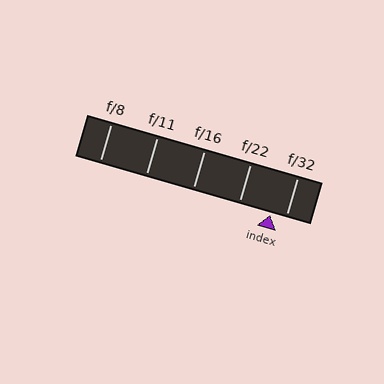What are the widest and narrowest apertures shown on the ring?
The widest aperture shown is f/8 and the narrowest is f/32.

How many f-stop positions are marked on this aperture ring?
There are 5 f-stop positions marked.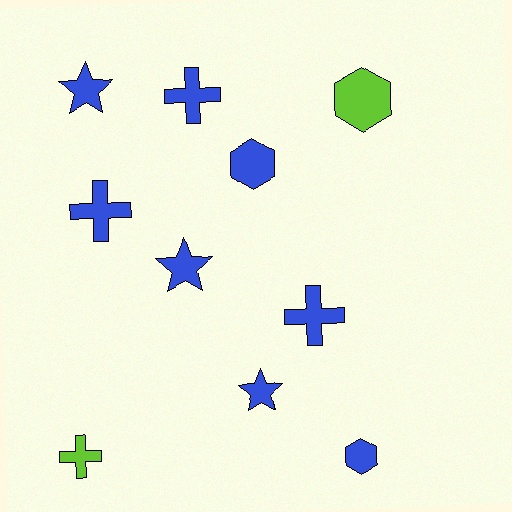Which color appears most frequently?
Blue, with 8 objects.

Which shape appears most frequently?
Cross, with 4 objects.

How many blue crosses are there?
There are 3 blue crosses.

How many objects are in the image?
There are 10 objects.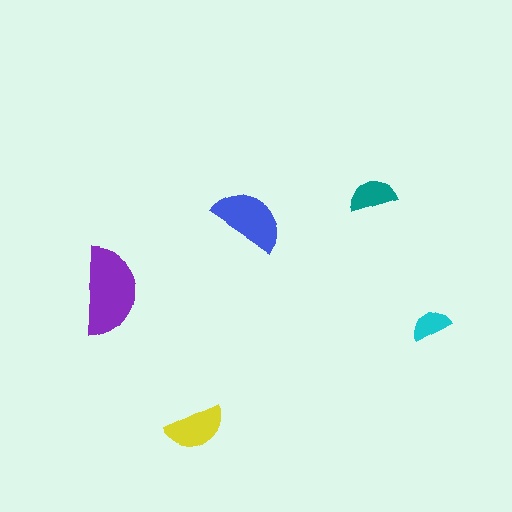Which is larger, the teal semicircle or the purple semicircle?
The purple one.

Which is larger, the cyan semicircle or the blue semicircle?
The blue one.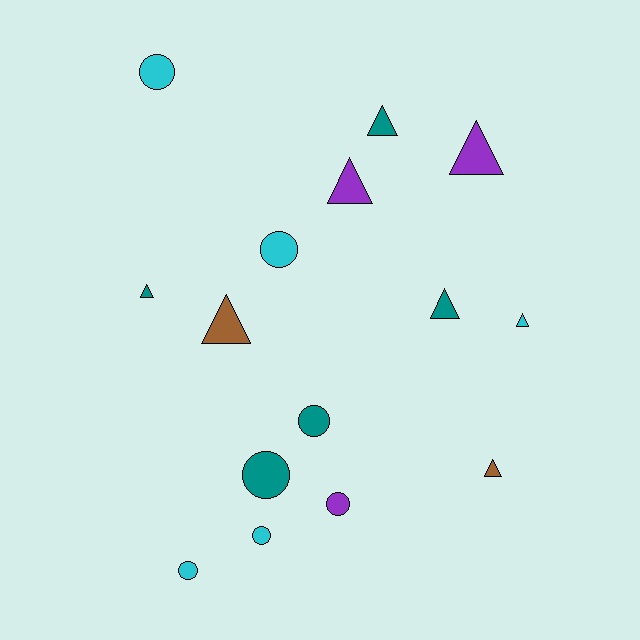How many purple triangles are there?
There are 2 purple triangles.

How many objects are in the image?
There are 15 objects.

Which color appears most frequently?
Cyan, with 5 objects.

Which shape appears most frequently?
Triangle, with 8 objects.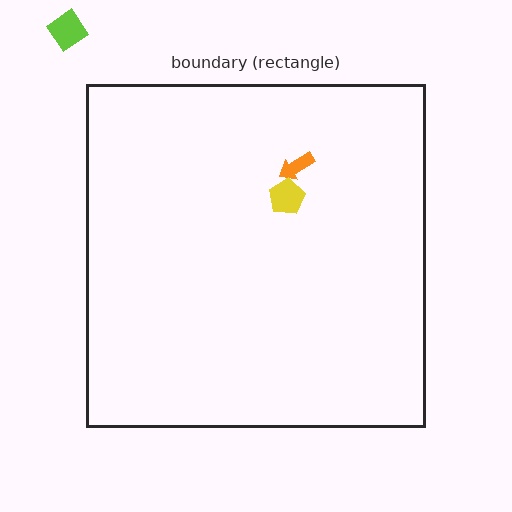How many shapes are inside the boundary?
2 inside, 1 outside.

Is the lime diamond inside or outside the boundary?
Outside.